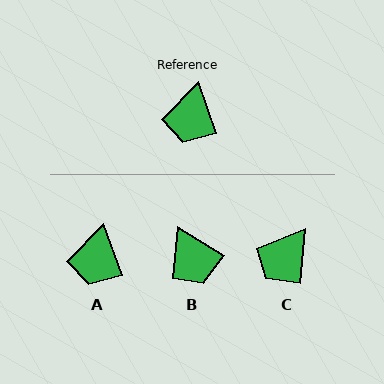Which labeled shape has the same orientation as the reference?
A.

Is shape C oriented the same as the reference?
No, it is off by about 24 degrees.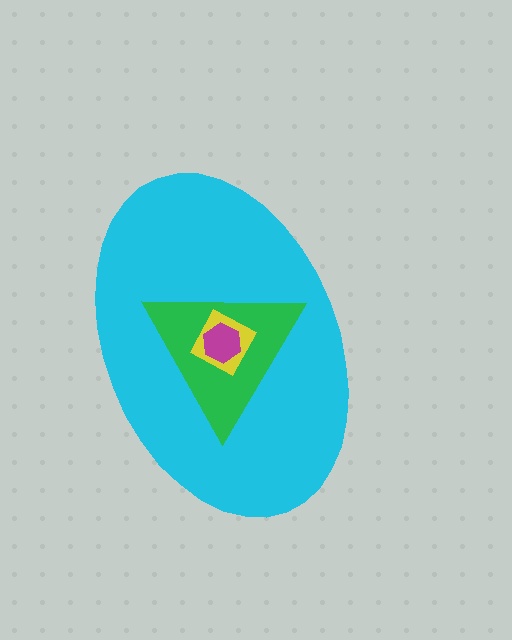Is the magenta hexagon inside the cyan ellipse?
Yes.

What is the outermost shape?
The cyan ellipse.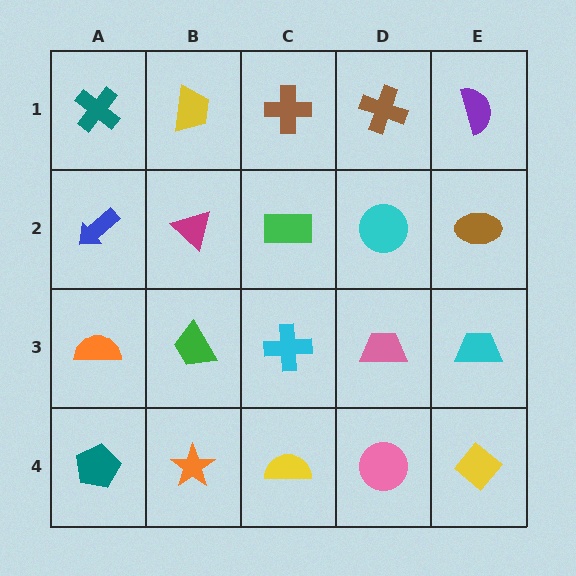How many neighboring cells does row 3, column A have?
3.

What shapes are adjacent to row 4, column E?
A cyan trapezoid (row 3, column E), a pink circle (row 4, column D).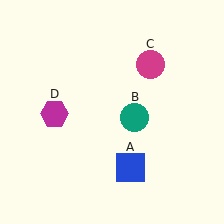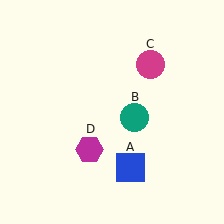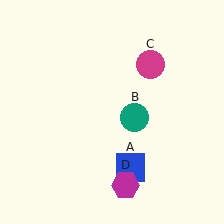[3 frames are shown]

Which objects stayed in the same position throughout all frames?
Blue square (object A) and teal circle (object B) and magenta circle (object C) remained stationary.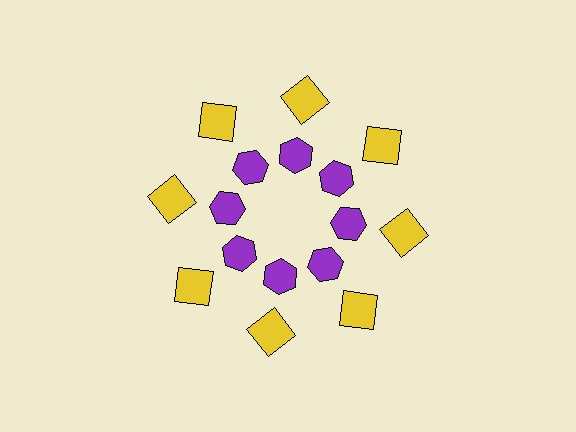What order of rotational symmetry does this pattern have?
This pattern has 8-fold rotational symmetry.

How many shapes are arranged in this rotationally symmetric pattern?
There are 16 shapes, arranged in 8 groups of 2.